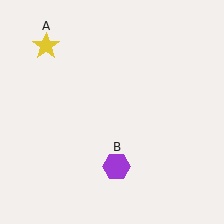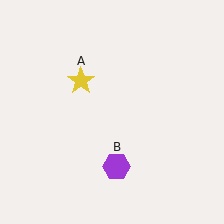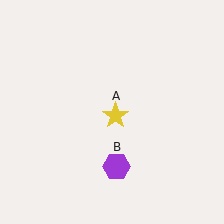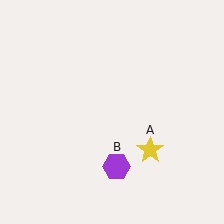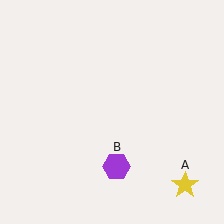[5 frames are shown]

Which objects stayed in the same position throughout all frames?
Purple hexagon (object B) remained stationary.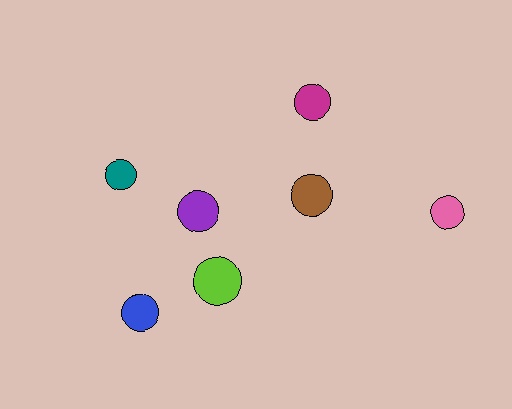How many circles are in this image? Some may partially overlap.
There are 7 circles.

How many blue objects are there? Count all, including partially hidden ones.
There is 1 blue object.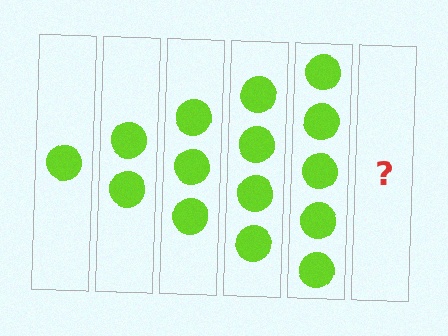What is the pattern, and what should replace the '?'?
The pattern is that each step adds one more circle. The '?' should be 6 circles.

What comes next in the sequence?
The next element should be 6 circles.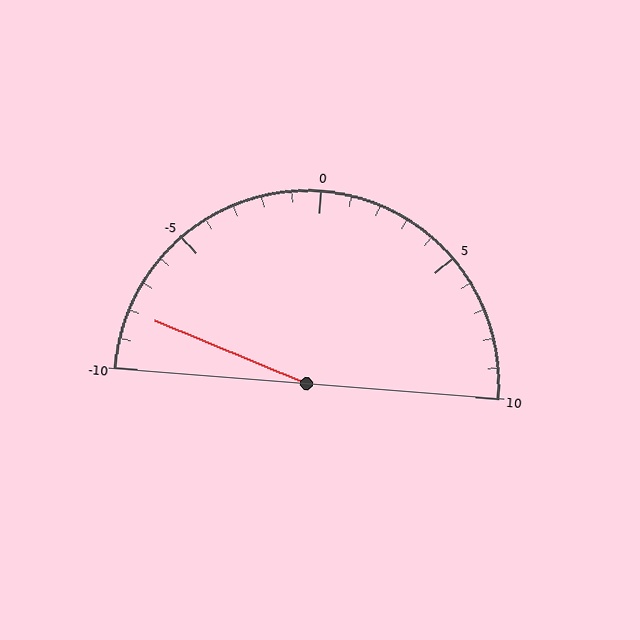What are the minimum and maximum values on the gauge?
The gauge ranges from -10 to 10.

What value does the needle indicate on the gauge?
The needle indicates approximately -8.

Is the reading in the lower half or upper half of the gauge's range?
The reading is in the lower half of the range (-10 to 10).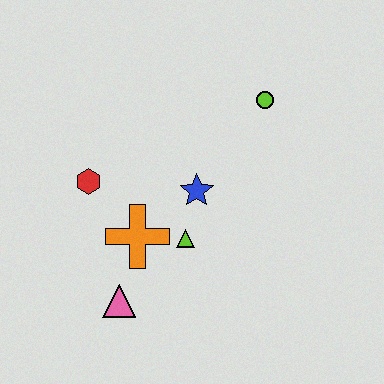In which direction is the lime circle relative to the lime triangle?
The lime circle is above the lime triangle.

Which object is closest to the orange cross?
The lime triangle is closest to the orange cross.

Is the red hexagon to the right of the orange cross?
No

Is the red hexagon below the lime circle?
Yes